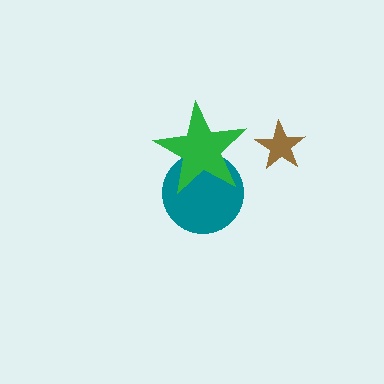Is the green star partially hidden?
No, no other shape covers it.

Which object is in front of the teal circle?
The green star is in front of the teal circle.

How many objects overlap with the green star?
1 object overlaps with the green star.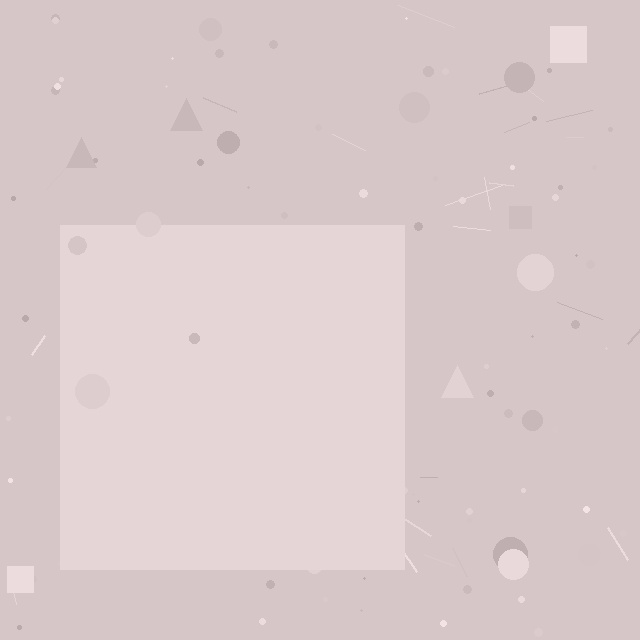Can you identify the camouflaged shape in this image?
The camouflaged shape is a square.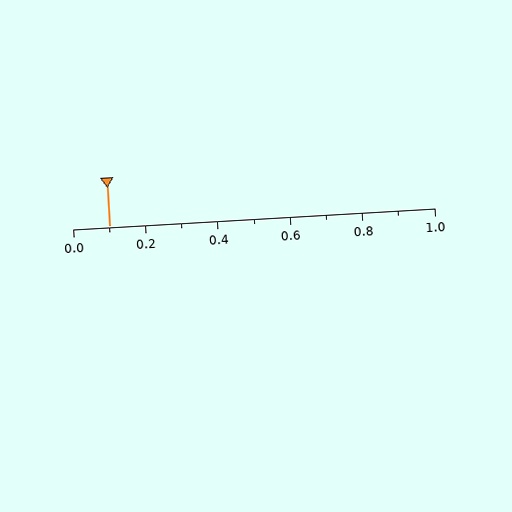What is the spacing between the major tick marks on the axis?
The major ticks are spaced 0.2 apart.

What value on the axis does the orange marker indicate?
The marker indicates approximately 0.1.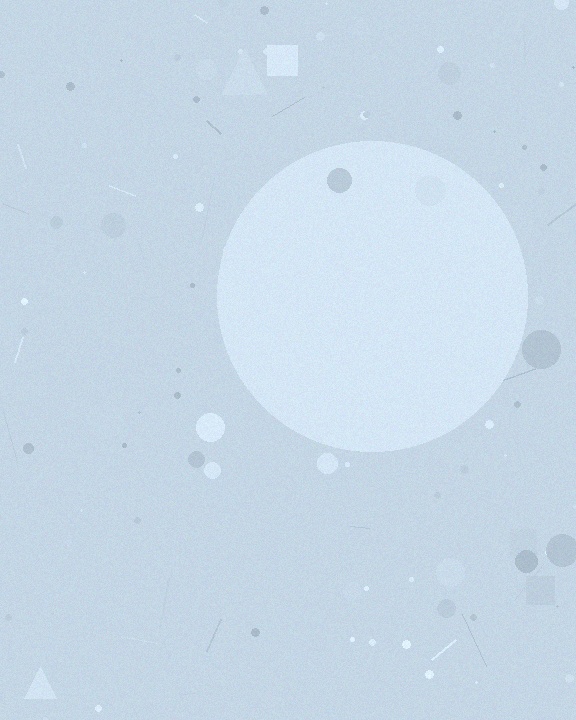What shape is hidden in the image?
A circle is hidden in the image.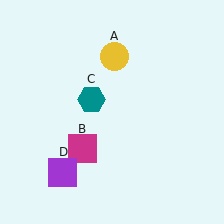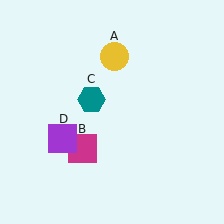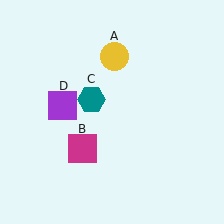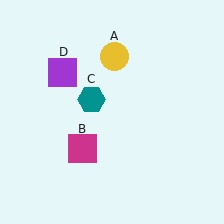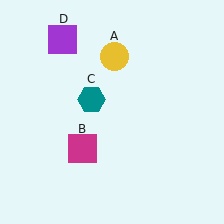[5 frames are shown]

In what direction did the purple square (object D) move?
The purple square (object D) moved up.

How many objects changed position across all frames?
1 object changed position: purple square (object D).